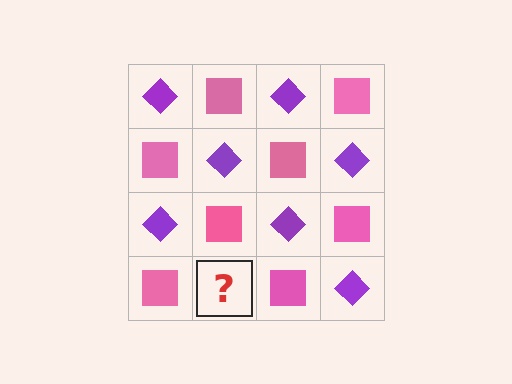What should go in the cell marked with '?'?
The missing cell should contain a purple diamond.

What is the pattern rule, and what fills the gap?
The rule is that it alternates purple diamond and pink square in a checkerboard pattern. The gap should be filled with a purple diamond.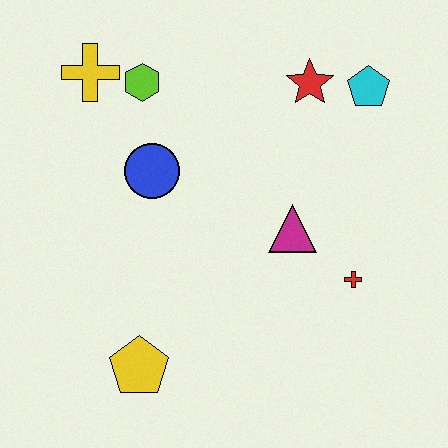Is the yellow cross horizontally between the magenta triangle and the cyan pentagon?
No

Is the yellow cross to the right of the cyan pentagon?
No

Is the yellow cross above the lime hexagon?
Yes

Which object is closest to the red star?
The cyan pentagon is closest to the red star.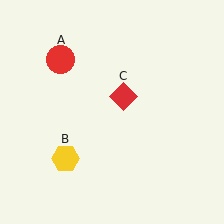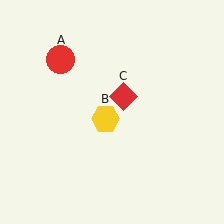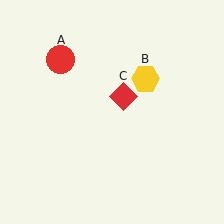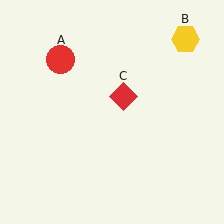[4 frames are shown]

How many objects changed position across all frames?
1 object changed position: yellow hexagon (object B).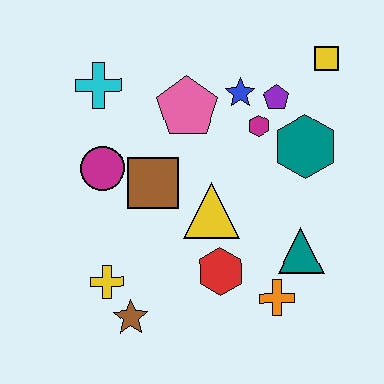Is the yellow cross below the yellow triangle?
Yes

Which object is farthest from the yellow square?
The brown star is farthest from the yellow square.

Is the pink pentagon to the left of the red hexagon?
Yes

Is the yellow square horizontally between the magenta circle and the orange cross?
No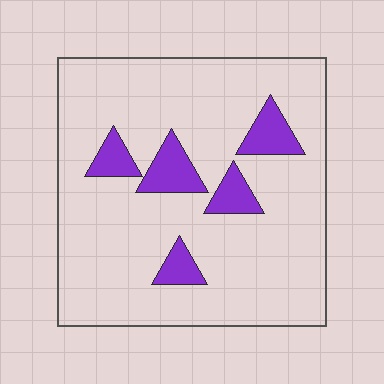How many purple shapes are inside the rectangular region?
5.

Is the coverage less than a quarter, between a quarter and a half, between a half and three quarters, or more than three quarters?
Less than a quarter.